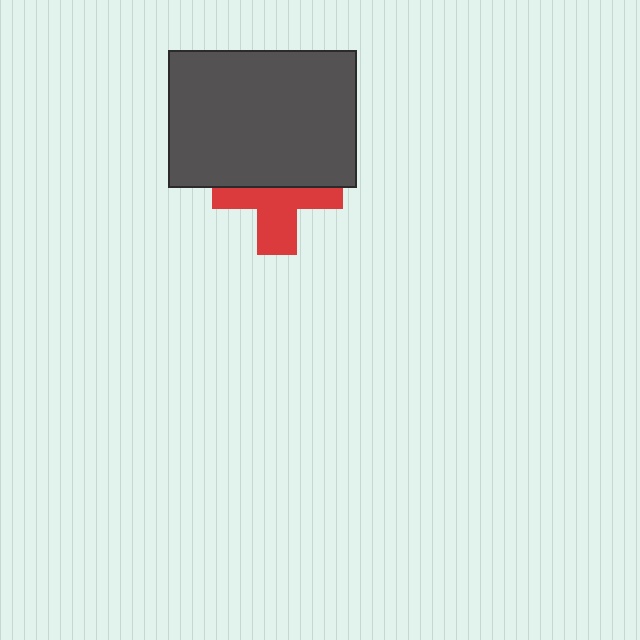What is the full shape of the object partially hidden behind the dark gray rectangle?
The partially hidden object is a red cross.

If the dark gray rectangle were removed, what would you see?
You would see the complete red cross.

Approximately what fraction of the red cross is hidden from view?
Roughly 47% of the red cross is hidden behind the dark gray rectangle.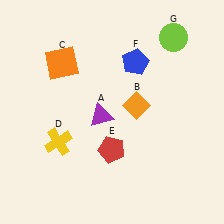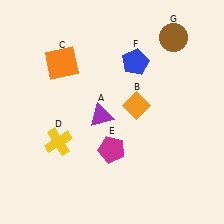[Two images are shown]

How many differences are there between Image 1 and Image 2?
There are 2 differences between the two images.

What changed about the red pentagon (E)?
In Image 1, E is red. In Image 2, it changed to magenta.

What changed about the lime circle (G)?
In Image 1, G is lime. In Image 2, it changed to brown.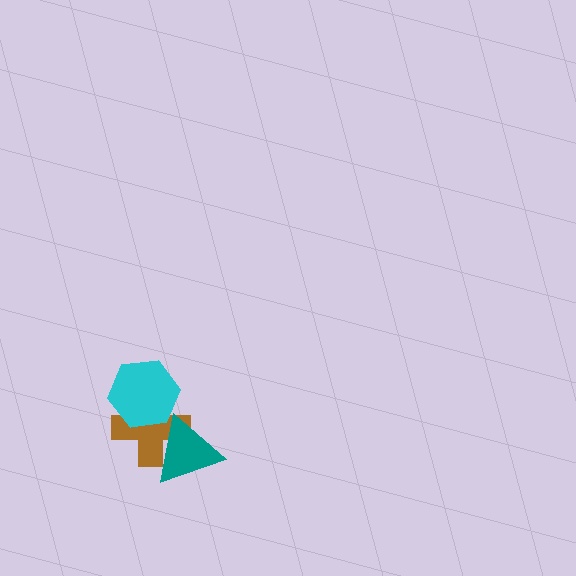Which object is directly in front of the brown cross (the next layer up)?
The teal triangle is directly in front of the brown cross.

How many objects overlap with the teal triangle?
1 object overlaps with the teal triangle.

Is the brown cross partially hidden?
Yes, it is partially covered by another shape.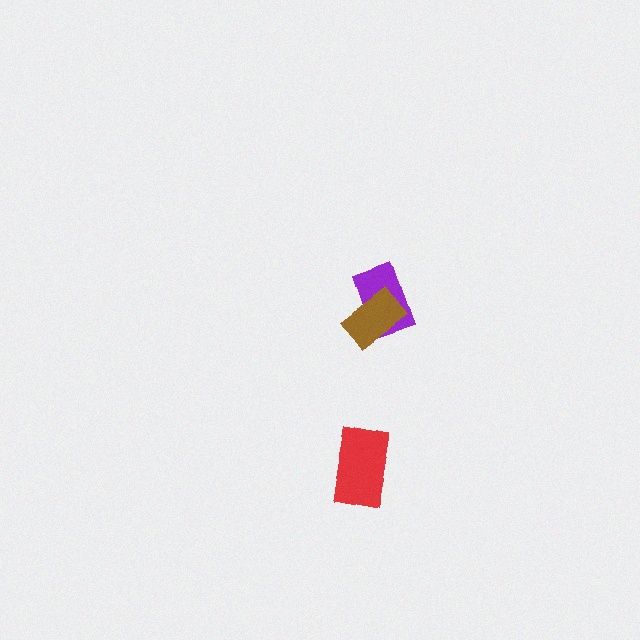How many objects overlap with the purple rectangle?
1 object overlaps with the purple rectangle.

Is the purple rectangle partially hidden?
Yes, it is partially covered by another shape.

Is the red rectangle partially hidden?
No, no other shape covers it.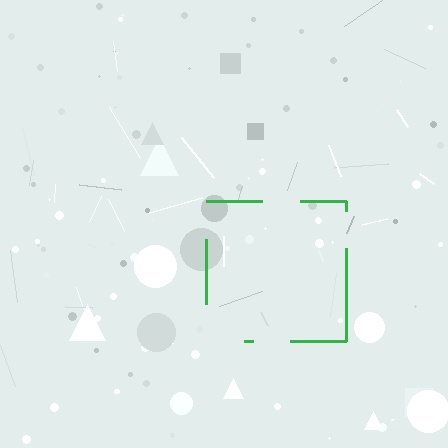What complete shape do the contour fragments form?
The contour fragments form a square.